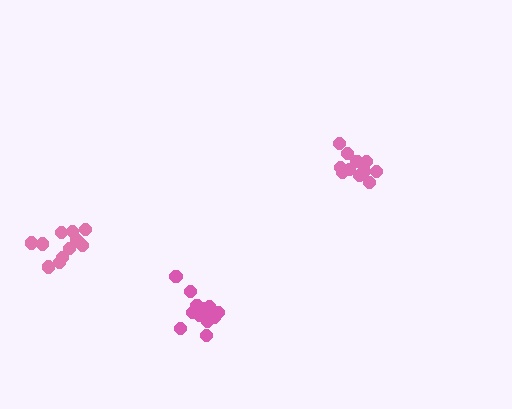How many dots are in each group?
Group 1: 14 dots, Group 2: 12 dots, Group 3: 11 dots (37 total).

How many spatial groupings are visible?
There are 3 spatial groupings.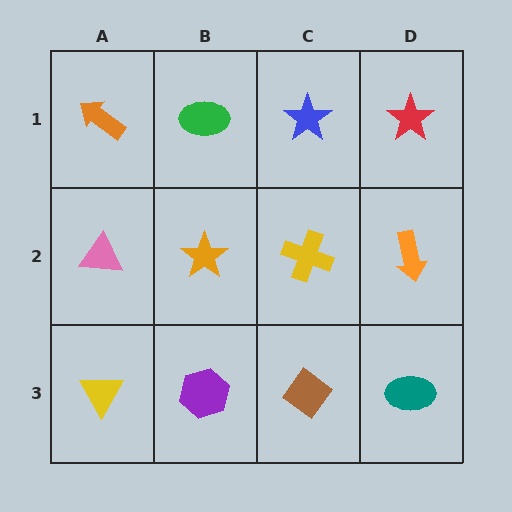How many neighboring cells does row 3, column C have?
3.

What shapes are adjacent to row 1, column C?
A yellow cross (row 2, column C), a green ellipse (row 1, column B), a red star (row 1, column D).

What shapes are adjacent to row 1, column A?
A pink triangle (row 2, column A), a green ellipse (row 1, column B).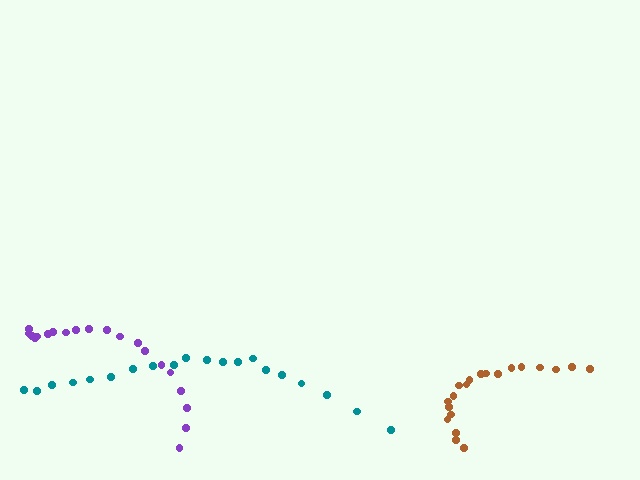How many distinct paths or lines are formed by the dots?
There are 3 distinct paths.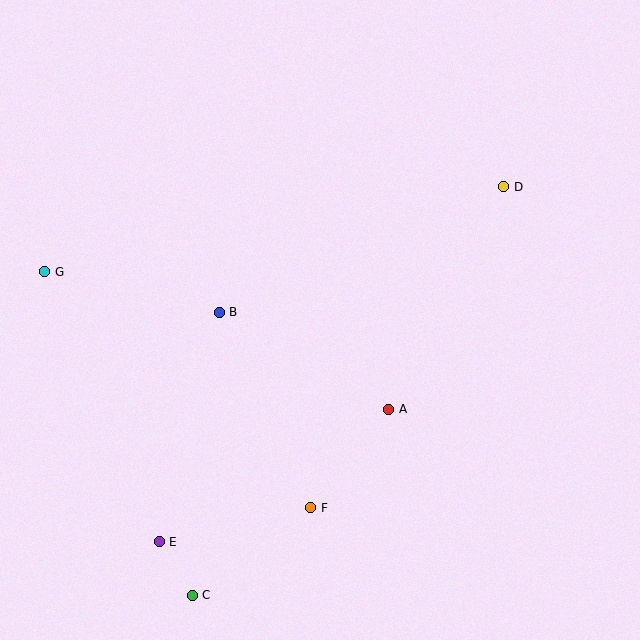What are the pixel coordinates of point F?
Point F is at (311, 508).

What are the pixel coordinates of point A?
Point A is at (389, 409).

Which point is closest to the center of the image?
Point B at (219, 312) is closest to the center.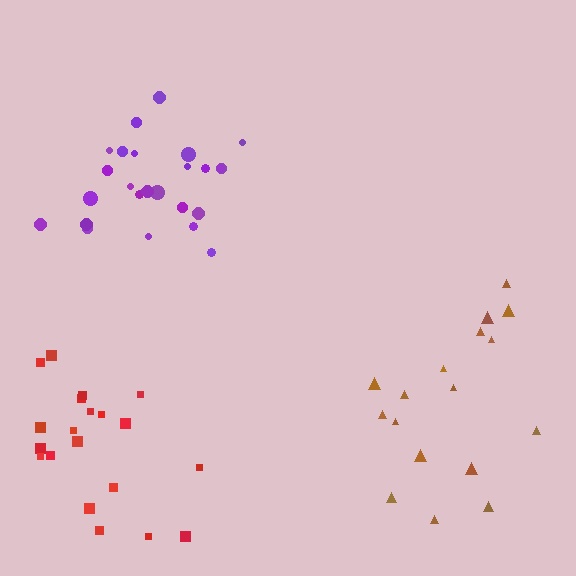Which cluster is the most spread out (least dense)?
Brown.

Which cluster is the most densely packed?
Purple.